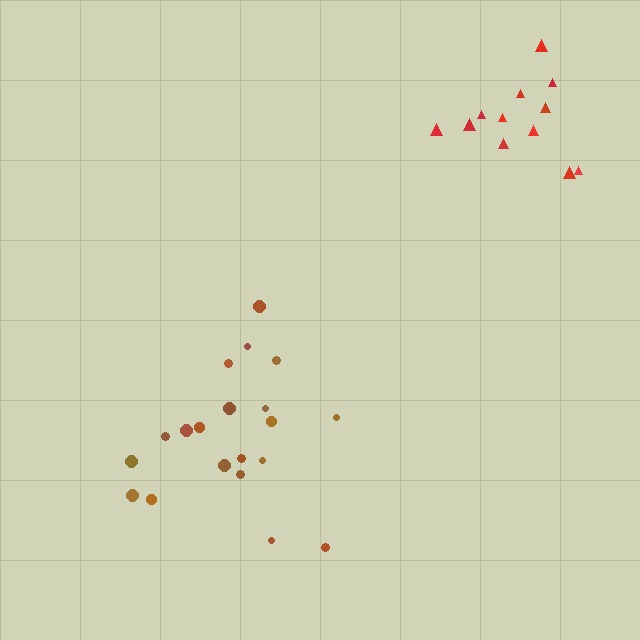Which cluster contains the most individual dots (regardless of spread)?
Brown (20).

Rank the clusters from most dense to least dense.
red, brown.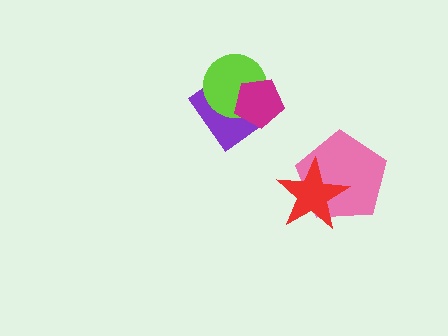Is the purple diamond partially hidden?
Yes, it is partially covered by another shape.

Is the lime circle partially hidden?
Yes, it is partially covered by another shape.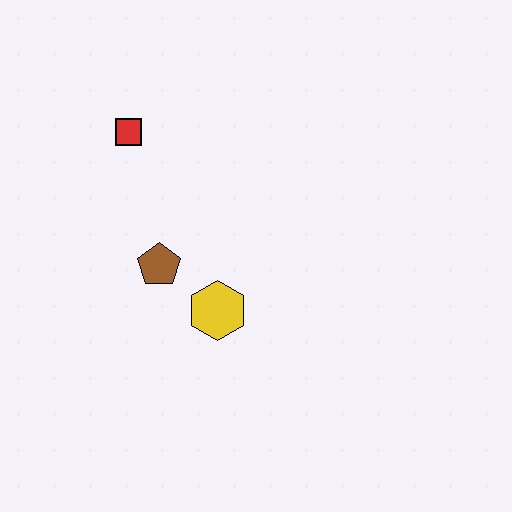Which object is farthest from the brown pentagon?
The red square is farthest from the brown pentagon.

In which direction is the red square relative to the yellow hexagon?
The red square is above the yellow hexagon.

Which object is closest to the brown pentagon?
The yellow hexagon is closest to the brown pentagon.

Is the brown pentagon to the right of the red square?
Yes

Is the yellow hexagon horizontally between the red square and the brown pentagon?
No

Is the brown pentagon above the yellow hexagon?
Yes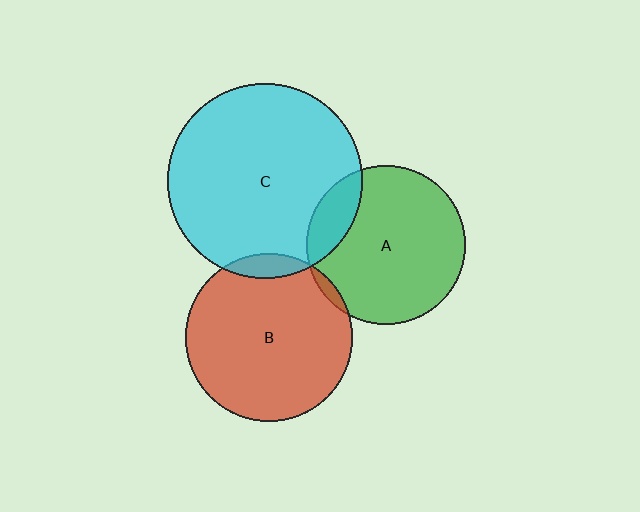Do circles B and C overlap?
Yes.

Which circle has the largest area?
Circle C (cyan).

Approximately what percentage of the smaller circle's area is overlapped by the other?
Approximately 5%.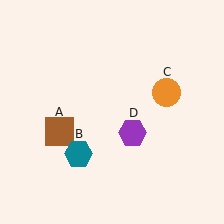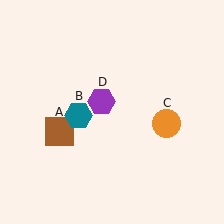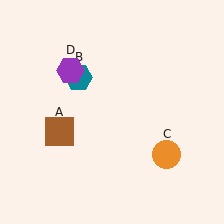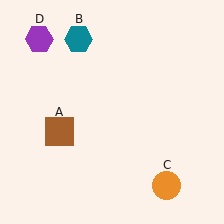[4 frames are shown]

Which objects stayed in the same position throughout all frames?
Brown square (object A) remained stationary.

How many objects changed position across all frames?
3 objects changed position: teal hexagon (object B), orange circle (object C), purple hexagon (object D).